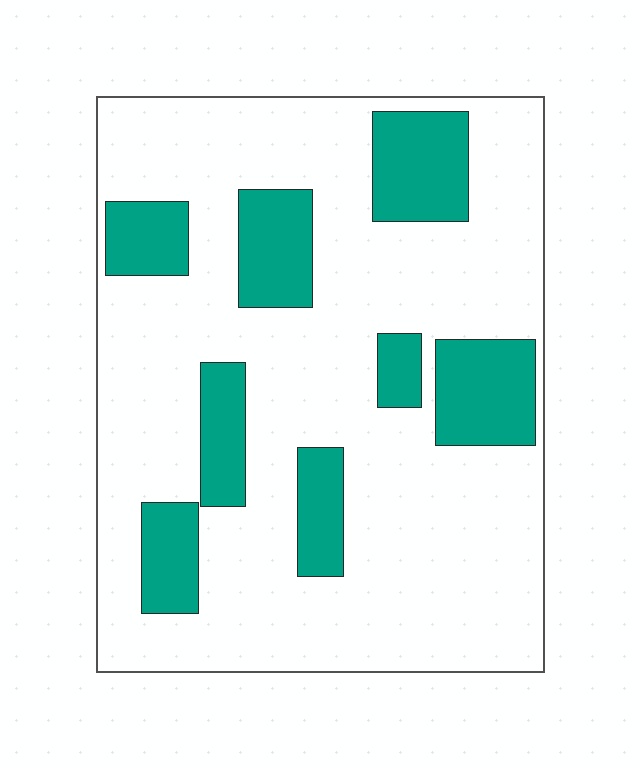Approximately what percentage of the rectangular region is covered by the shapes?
Approximately 25%.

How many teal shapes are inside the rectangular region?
8.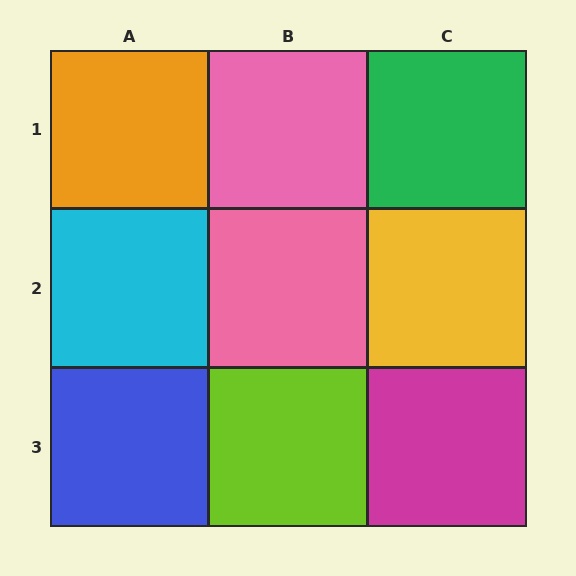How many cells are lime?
1 cell is lime.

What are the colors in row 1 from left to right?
Orange, pink, green.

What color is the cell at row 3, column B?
Lime.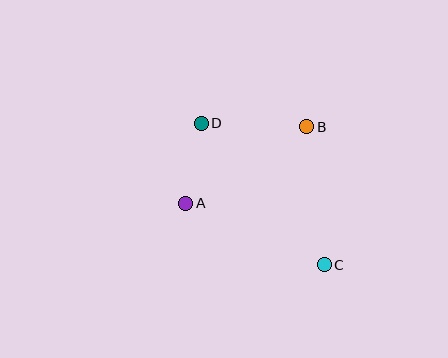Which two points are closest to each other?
Points A and D are closest to each other.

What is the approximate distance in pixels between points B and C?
The distance between B and C is approximately 139 pixels.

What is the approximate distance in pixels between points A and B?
The distance between A and B is approximately 143 pixels.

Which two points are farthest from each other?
Points C and D are farthest from each other.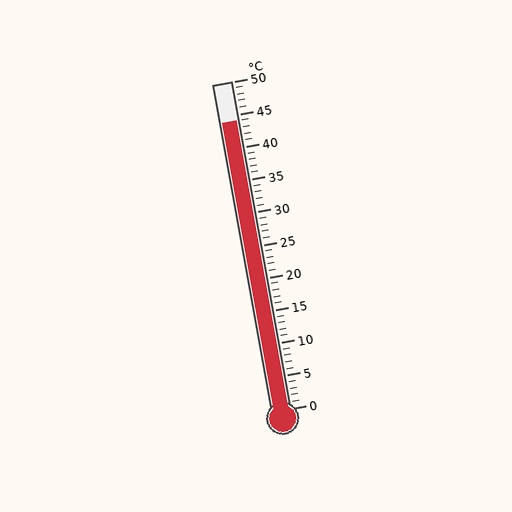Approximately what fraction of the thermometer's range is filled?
The thermometer is filled to approximately 90% of its range.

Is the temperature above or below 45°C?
The temperature is below 45°C.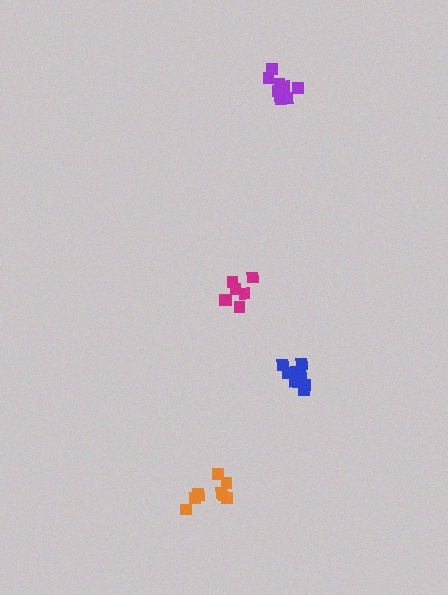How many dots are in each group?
Group 1: 11 dots, Group 2: 7 dots, Group 3: 9 dots, Group 4: 8 dots (35 total).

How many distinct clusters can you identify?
There are 4 distinct clusters.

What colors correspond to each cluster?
The clusters are colored: blue, magenta, orange, purple.